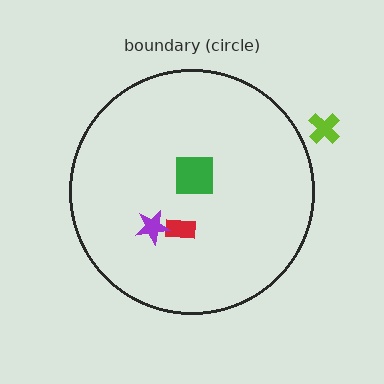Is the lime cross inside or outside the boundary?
Outside.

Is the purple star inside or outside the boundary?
Inside.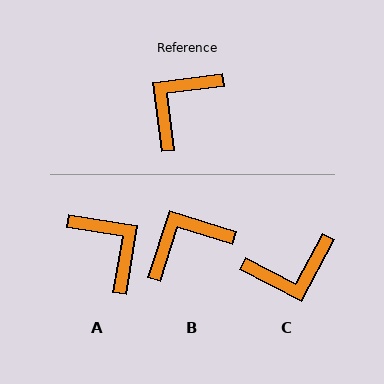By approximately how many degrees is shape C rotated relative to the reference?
Approximately 145 degrees counter-clockwise.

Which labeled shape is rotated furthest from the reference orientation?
C, about 145 degrees away.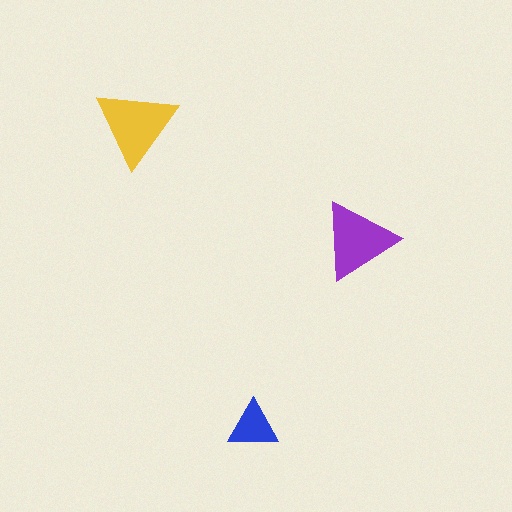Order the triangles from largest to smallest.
the yellow one, the purple one, the blue one.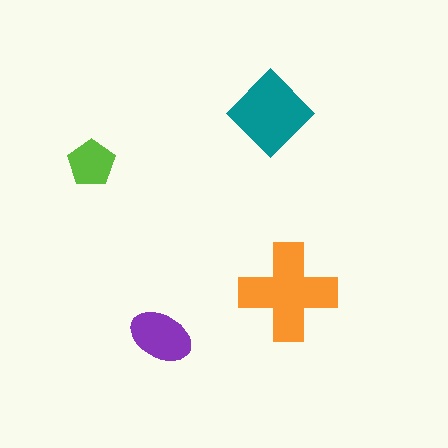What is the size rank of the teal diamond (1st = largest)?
2nd.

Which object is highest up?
The teal diamond is topmost.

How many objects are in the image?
There are 4 objects in the image.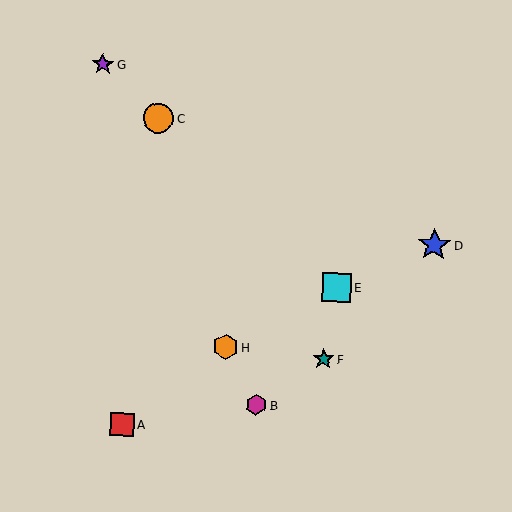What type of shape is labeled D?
Shape D is a blue star.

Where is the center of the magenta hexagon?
The center of the magenta hexagon is at (256, 405).